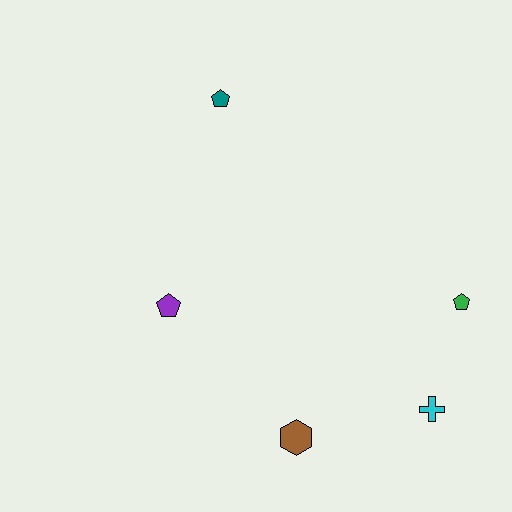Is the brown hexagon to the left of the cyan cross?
Yes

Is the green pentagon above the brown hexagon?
Yes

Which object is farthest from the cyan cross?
The teal pentagon is farthest from the cyan cross.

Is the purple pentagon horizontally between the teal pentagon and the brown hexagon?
No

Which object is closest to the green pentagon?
The cyan cross is closest to the green pentagon.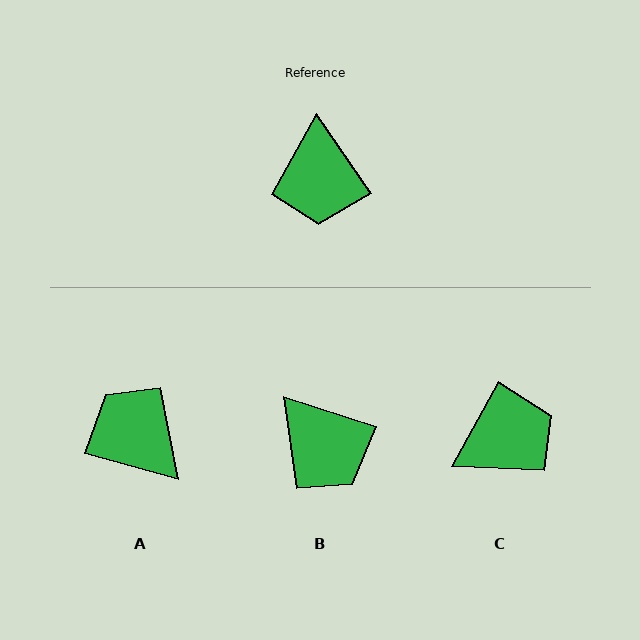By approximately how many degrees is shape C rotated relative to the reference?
Approximately 117 degrees counter-clockwise.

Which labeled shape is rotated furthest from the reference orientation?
A, about 140 degrees away.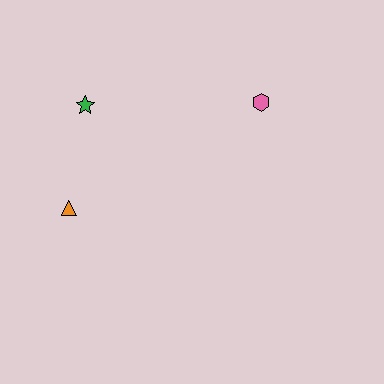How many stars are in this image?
There is 1 star.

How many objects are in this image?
There are 3 objects.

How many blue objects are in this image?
There are no blue objects.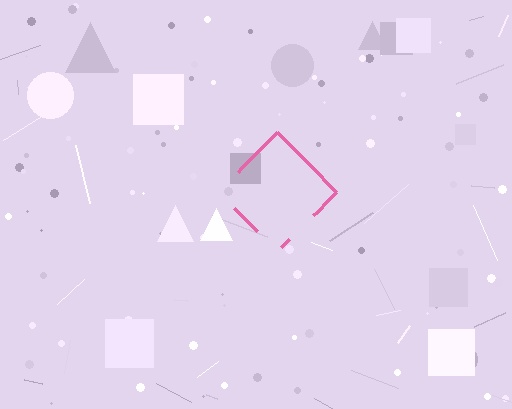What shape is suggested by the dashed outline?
The dashed outline suggests a diamond.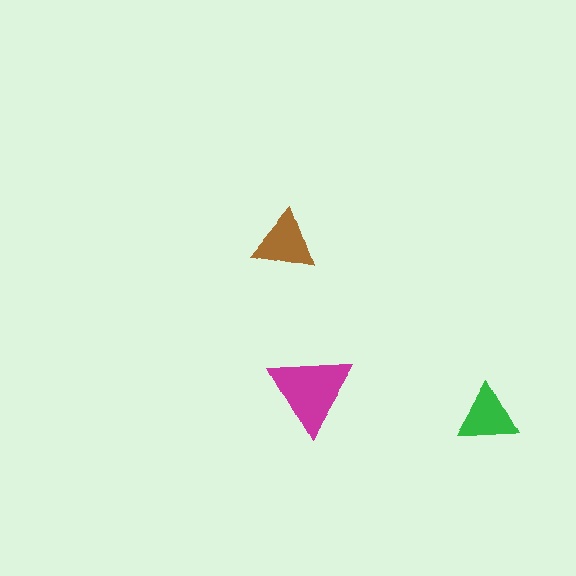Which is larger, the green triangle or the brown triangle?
The brown one.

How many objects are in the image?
There are 3 objects in the image.